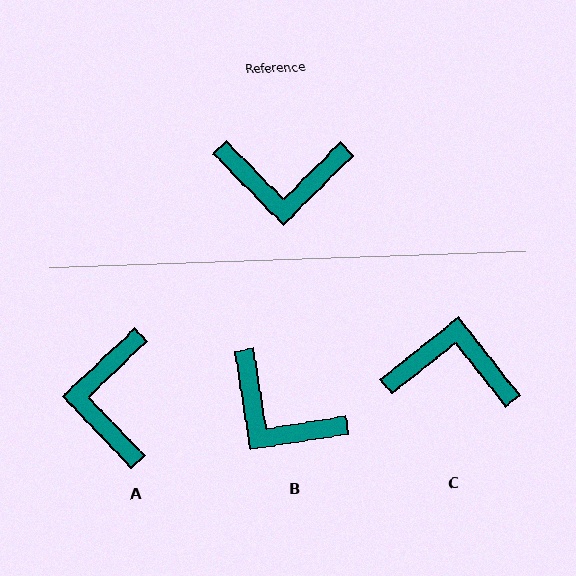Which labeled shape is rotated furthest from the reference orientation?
C, about 174 degrees away.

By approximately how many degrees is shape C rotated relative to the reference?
Approximately 174 degrees counter-clockwise.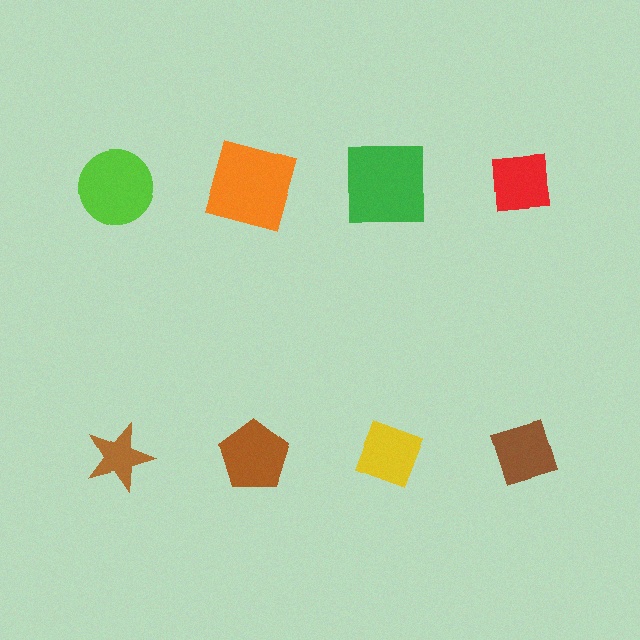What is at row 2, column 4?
A brown diamond.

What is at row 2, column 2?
A brown pentagon.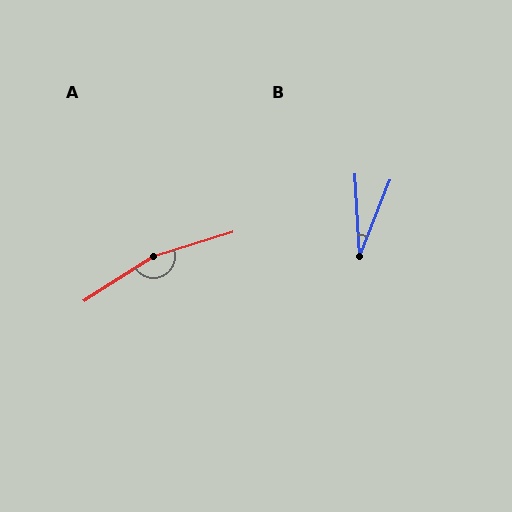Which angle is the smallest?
B, at approximately 25 degrees.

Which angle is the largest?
A, at approximately 165 degrees.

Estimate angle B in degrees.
Approximately 25 degrees.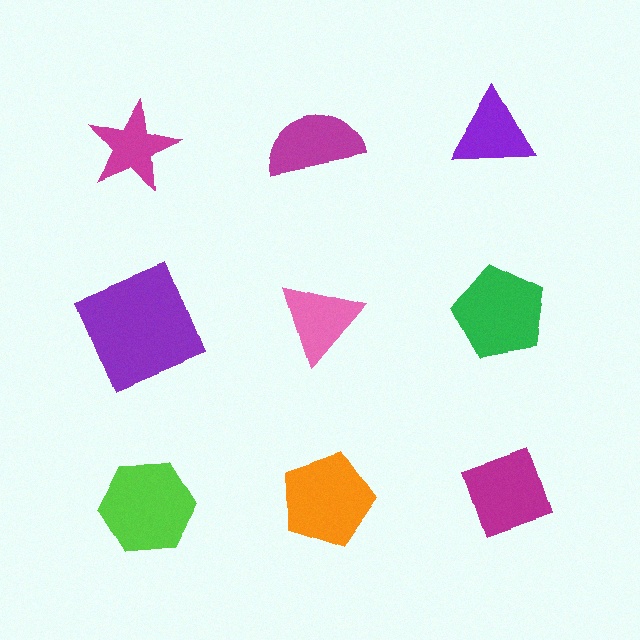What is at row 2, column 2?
A pink triangle.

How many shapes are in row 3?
3 shapes.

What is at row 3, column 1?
A lime hexagon.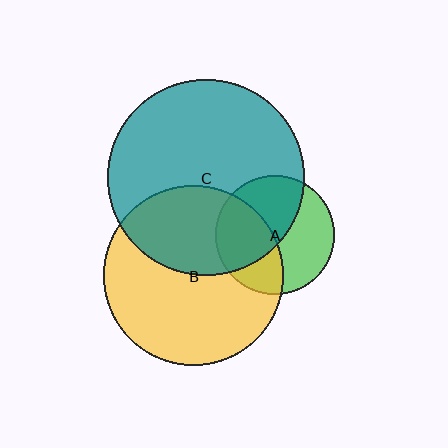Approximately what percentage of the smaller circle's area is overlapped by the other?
Approximately 50%.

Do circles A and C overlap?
Yes.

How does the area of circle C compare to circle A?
Approximately 2.7 times.